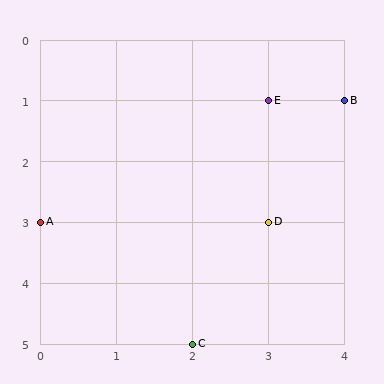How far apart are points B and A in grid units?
Points B and A are 4 columns and 2 rows apart (about 4.5 grid units diagonally).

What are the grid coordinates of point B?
Point B is at grid coordinates (4, 1).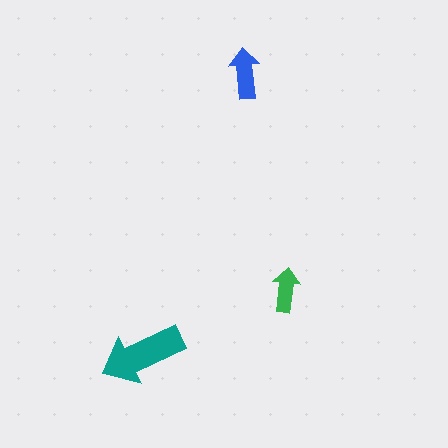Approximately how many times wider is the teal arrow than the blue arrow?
About 1.5 times wider.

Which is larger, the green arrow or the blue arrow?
The blue one.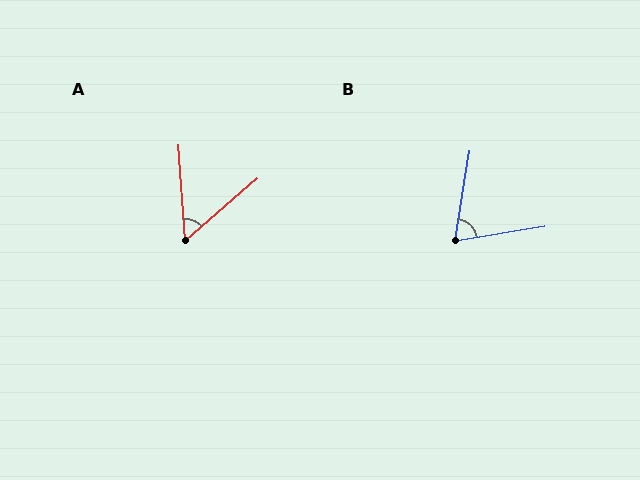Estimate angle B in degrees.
Approximately 72 degrees.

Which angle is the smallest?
A, at approximately 53 degrees.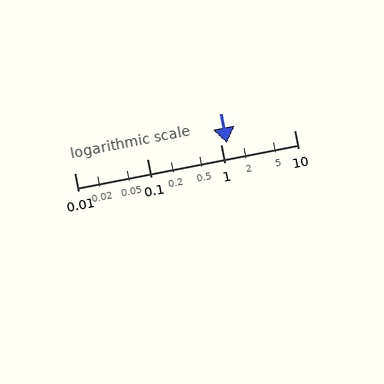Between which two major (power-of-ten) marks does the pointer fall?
The pointer is between 1 and 10.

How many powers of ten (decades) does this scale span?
The scale spans 3 decades, from 0.01 to 10.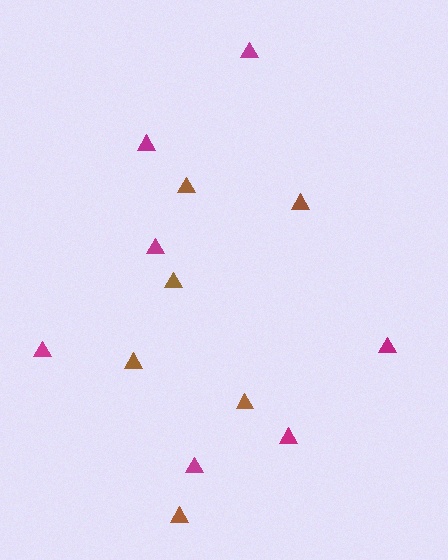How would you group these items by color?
There are 2 groups: one group of brown triangles (6) and one group of magenta triangles (7).